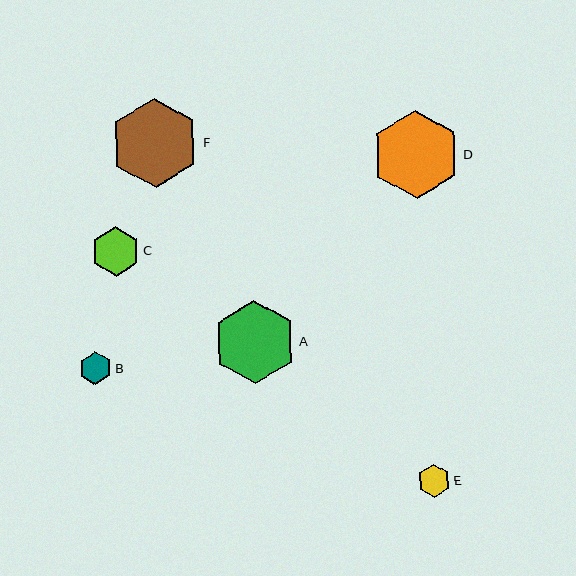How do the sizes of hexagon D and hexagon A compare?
Hexagon D and hexagon A are approximately the same size.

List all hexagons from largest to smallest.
From largest to smallest: F, D, A, C, B, E.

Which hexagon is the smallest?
Hexagon E is the smallest with a size of approximately 33 pixels.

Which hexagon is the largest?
Hexagon F is the largest with a size of approximately 89 pixels.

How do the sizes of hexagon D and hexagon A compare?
Hexagon D and hexagon A are approximately the same size.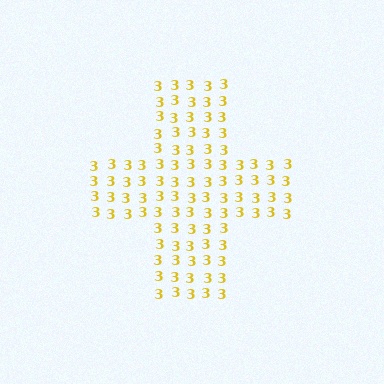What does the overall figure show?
The overall figure shows a cross.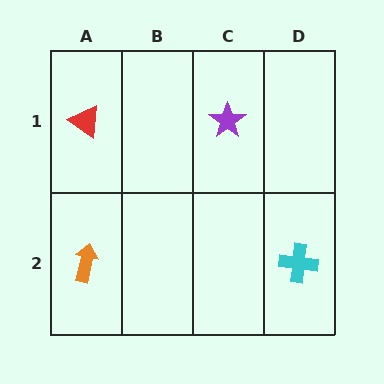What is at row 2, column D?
A cyan cross.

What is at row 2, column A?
An orange arrow.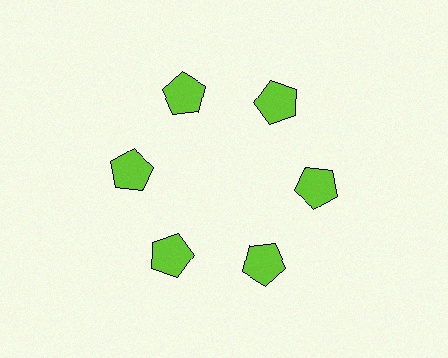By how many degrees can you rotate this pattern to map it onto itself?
The pattern maps onto itself every 60 degrees of rotation.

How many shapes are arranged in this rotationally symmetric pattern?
There are 6 shapes, arranged in 6 groups of 1.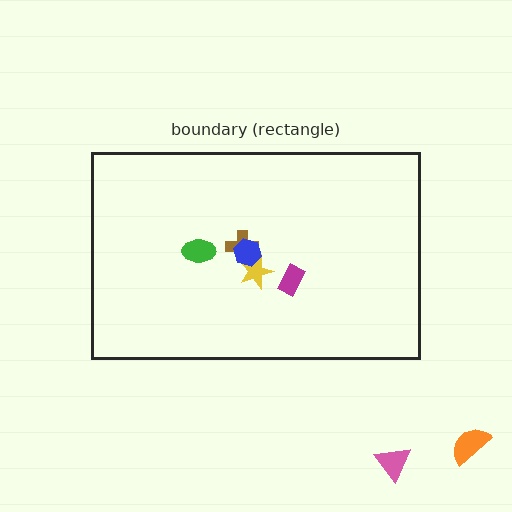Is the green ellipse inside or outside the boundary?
Inside.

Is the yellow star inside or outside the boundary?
Inside.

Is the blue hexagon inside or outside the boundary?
Inside.